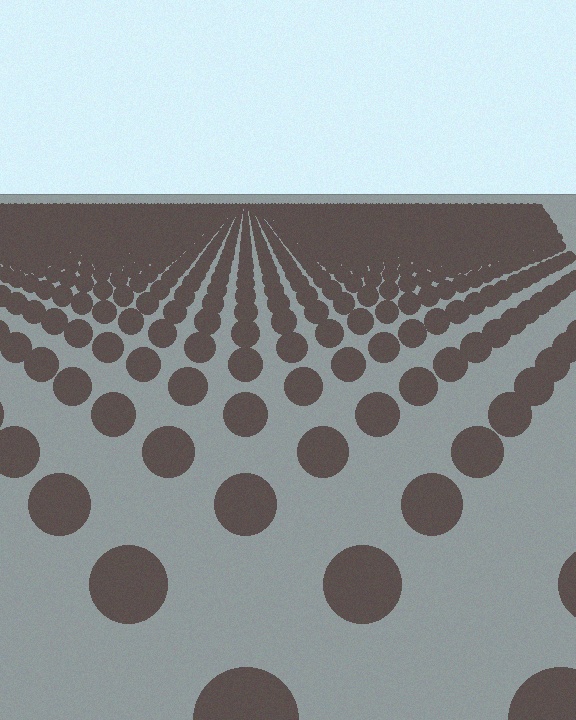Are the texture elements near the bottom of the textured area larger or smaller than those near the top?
Larger. Near the bottom, elements are closer to the viewer and appear at a bigger on-screen size.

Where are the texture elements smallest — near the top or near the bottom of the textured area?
Near the top.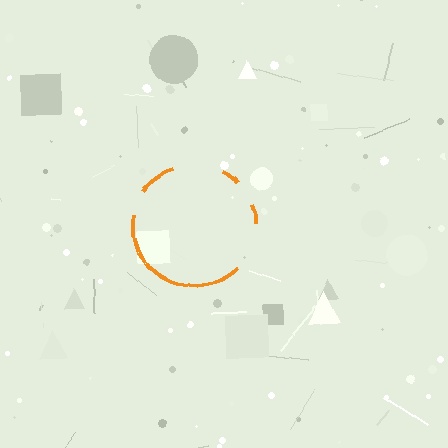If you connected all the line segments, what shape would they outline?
They would outline a circle.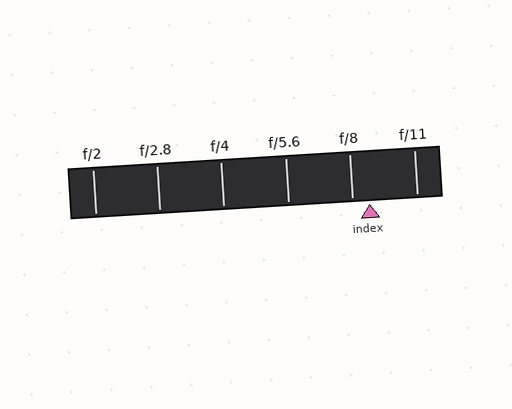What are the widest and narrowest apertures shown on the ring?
The widest aperture shown is f/2 and the narrowest is f/11.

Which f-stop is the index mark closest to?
The index mark is closest to f/8.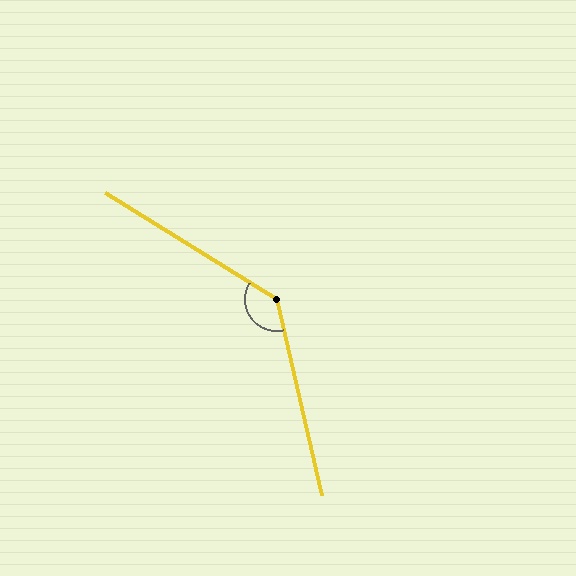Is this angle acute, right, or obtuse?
It is obtuse.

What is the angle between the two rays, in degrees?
Approximately 134 degrees.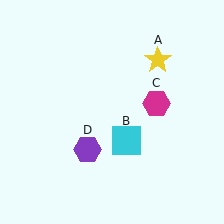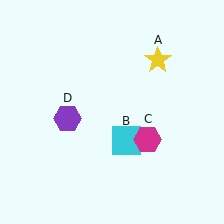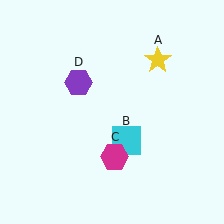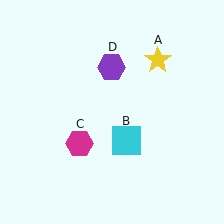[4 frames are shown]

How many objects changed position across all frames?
2 objects changed position: magenta hexagon (object C), purple hexagon (object D).